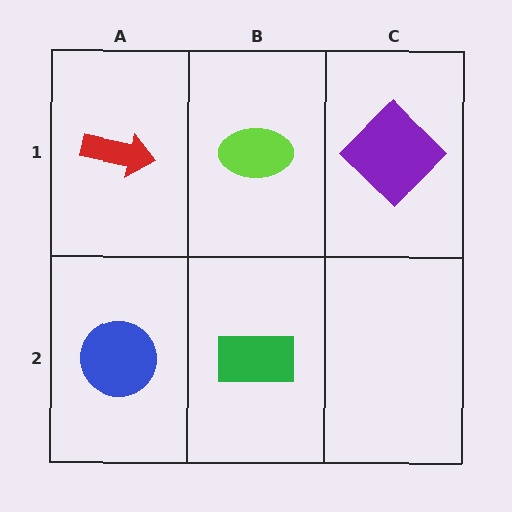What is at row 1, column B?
A lime ellipse.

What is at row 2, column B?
A green rectangle.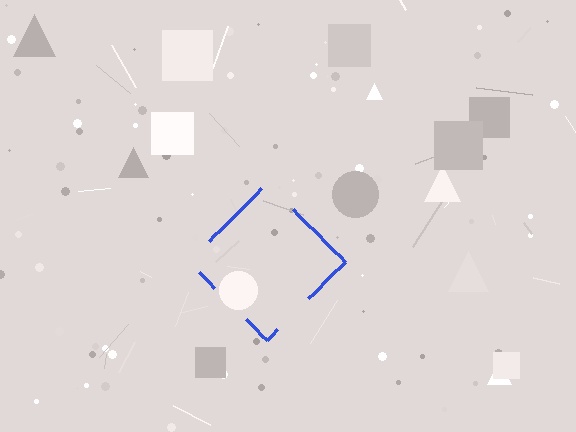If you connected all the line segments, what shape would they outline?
They would outline a diamond.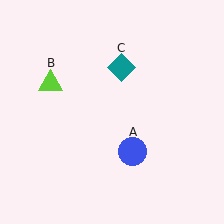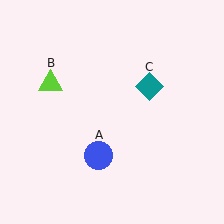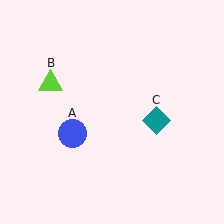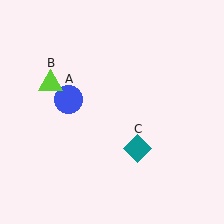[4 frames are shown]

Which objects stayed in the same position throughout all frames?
Lime triangle (object B) remained stationary.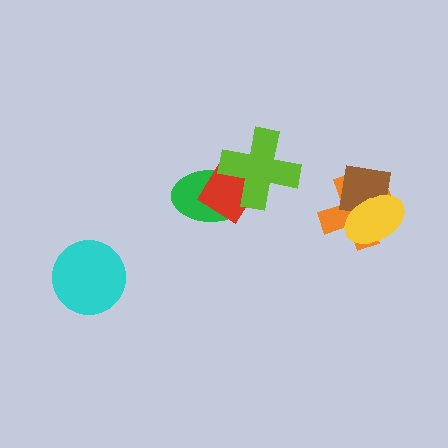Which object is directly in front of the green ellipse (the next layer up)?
The red diamond is directly in front of the green ellipse.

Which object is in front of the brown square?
The yellow ellipse is in front of the brown square.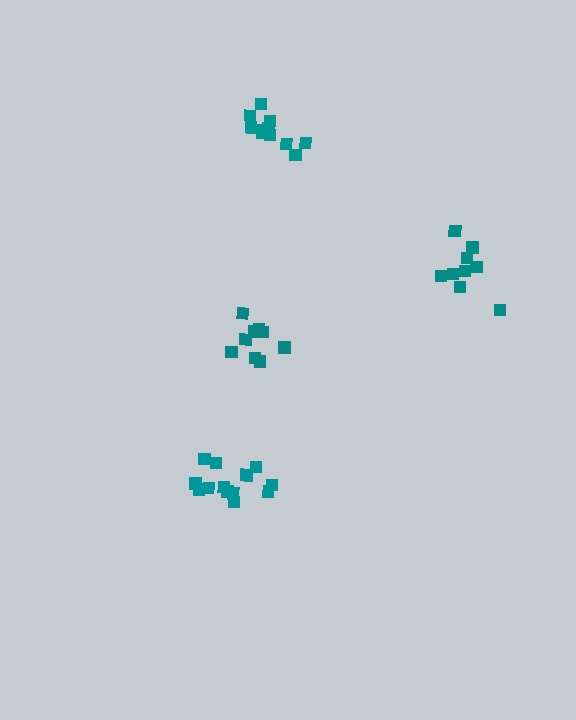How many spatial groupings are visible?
There are 4 spatial groupings.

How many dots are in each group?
Group 1: 13 dots, Group 2: 9 dots, Group 3: 9 dots, Group 4: 11 dots (42 total).